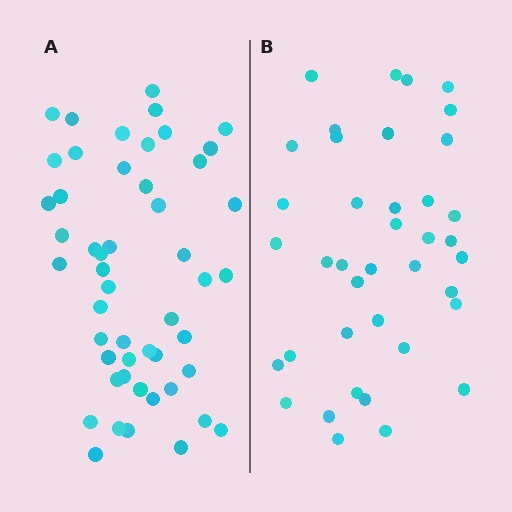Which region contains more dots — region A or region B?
Region A (the left region) has more dots.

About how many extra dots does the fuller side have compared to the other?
Region A has roughly 12 or so more dots than region B.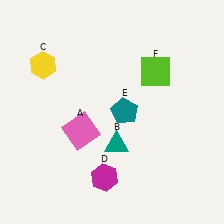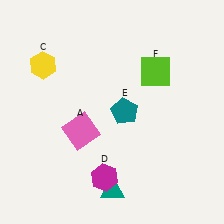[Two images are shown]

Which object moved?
The teal triangle (B) moved down.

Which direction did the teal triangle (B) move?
The teal triangle (B) moved down.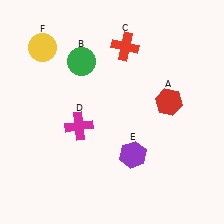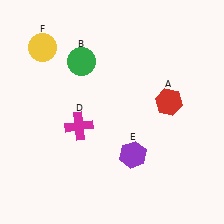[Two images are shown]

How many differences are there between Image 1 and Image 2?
There is 1 difference between the two images.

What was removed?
The red cross (C) was removed in Image 2.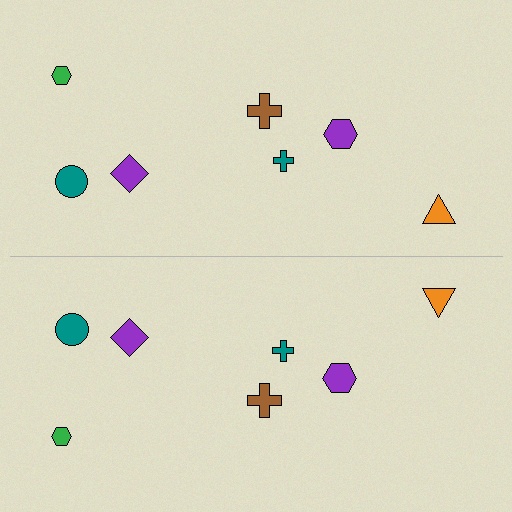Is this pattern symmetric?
Yes, this pattern has bilateral (reflection) symmetry.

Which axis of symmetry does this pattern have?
The pattern has a horizontal axis of symmetry running through the center of the image.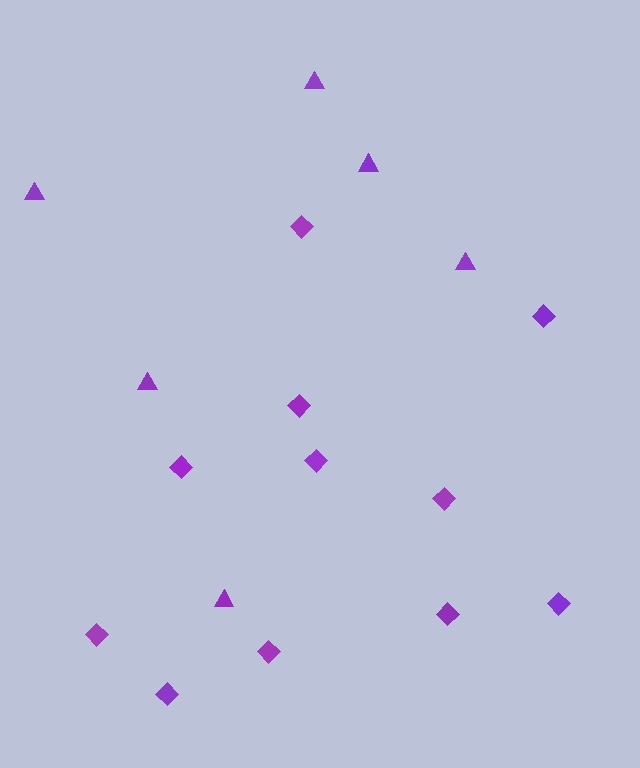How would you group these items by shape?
There are 2 groups: one group of diamonds (11) and one group of triangles (6).